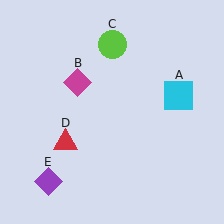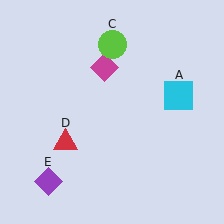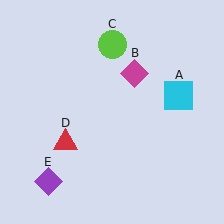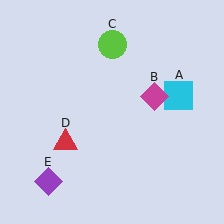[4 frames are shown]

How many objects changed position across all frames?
1 object changed position: magenta diamond (object B).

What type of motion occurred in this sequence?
The magenta diamond (object B) rotated clockwise around the center of the scene.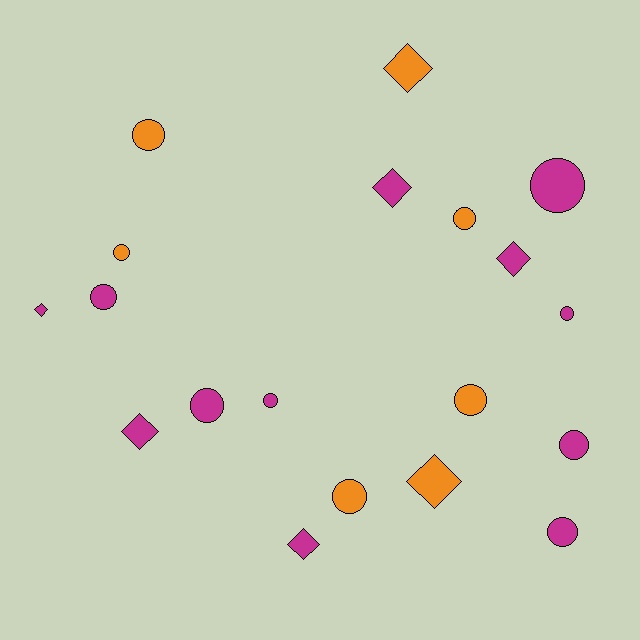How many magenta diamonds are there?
There are 5 magenta diamonds.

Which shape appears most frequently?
Circle, with 12 objects.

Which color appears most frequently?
Magenta, with 12 objects.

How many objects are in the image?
There are 19 objects.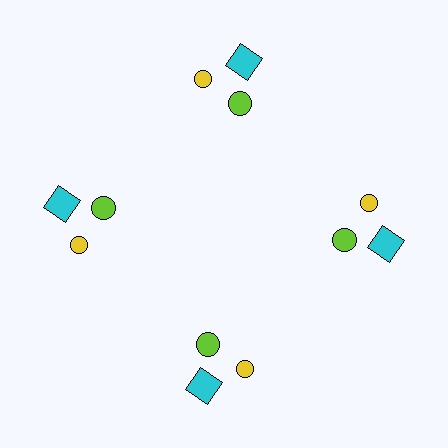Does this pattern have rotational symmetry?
Yes, this pattern has 4-fold rotational symmetry. It looks the same after rotating 90 degrees around the center.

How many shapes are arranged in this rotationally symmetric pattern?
There are 12 shapes, arranged in 4 groups of 3.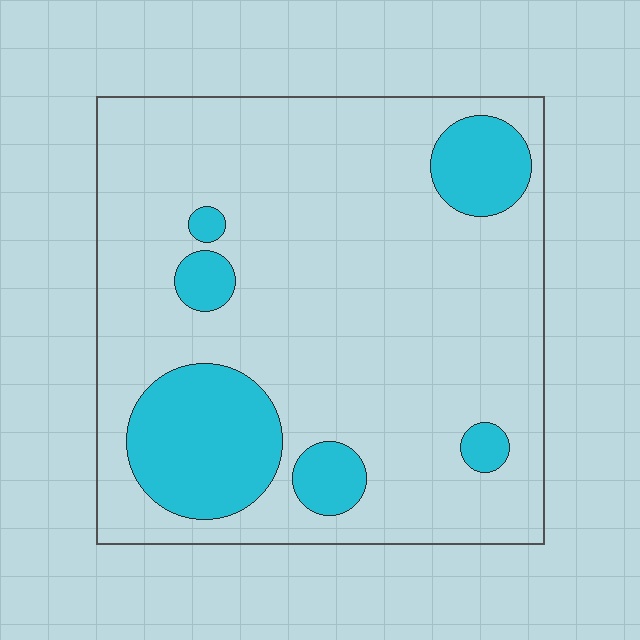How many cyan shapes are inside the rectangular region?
6.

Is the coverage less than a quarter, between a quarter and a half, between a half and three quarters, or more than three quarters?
Less than a quarter.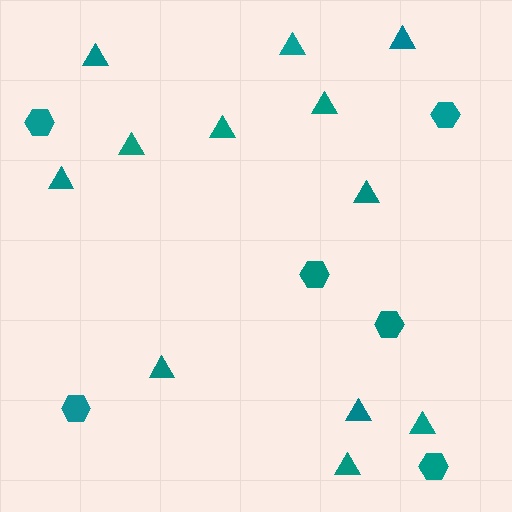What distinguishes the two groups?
There are 2 groups: one group of hexagons (6) and one group of triangles (12).